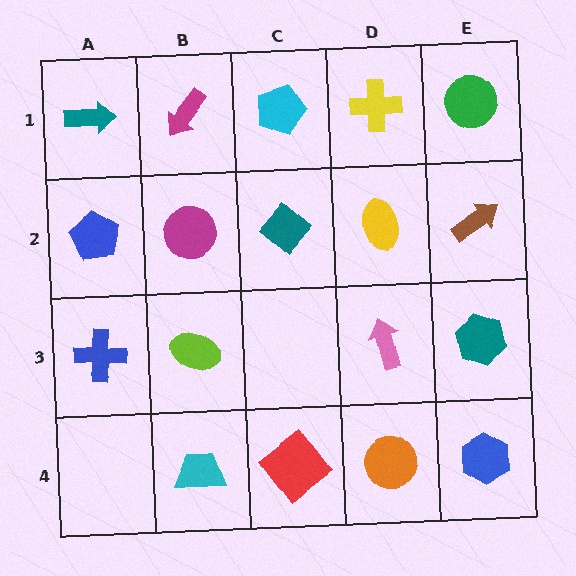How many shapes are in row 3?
4 shapes.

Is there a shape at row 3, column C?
No, that cell is empty.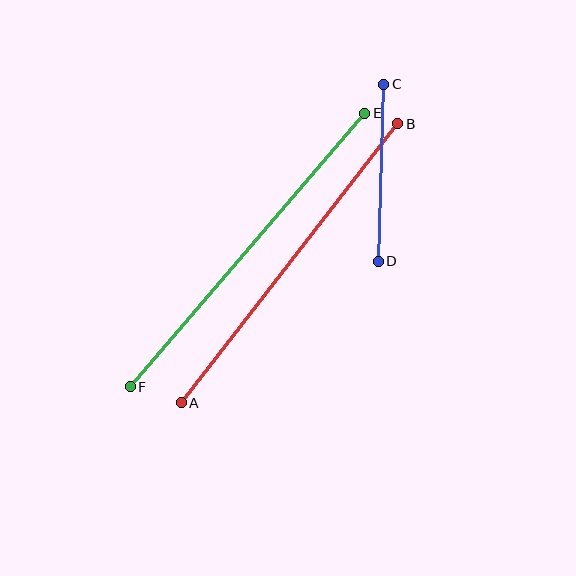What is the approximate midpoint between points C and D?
The midpoint is at approximately (381, 173) pixels.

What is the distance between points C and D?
The distance is approximately 177 pixels.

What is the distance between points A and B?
The distance is approximately 353 pixels.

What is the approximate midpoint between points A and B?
The midpoint is at approximately (289, 263) pixels.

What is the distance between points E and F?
The distance is approximately 360 pixels.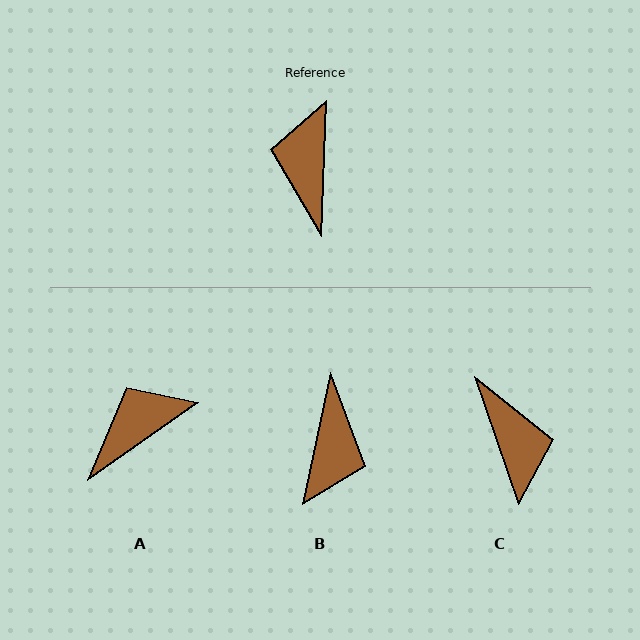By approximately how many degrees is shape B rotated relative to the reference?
Approximately 170 degrees counter-clockwise.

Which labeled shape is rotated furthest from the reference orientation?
B, about 170 degrees away.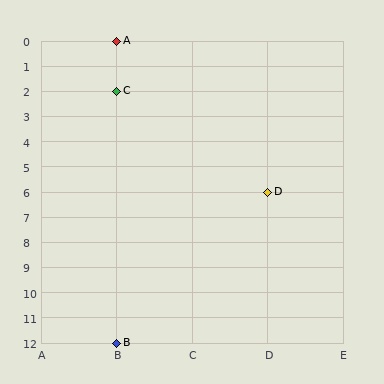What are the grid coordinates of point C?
Point C is at grid coordinates (B, 2).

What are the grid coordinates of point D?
Point D is at grid coordinates (D, 6).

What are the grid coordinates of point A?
Point A is at grid coordinates (B, 0).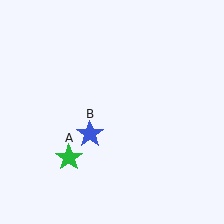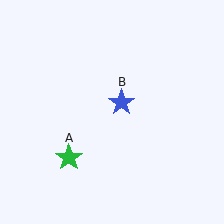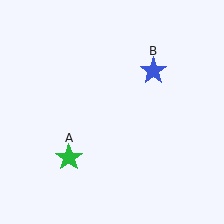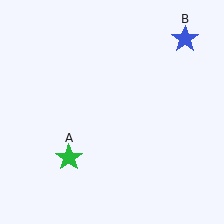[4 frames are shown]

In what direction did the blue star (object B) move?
The blue star (object B) moved up and to the right.